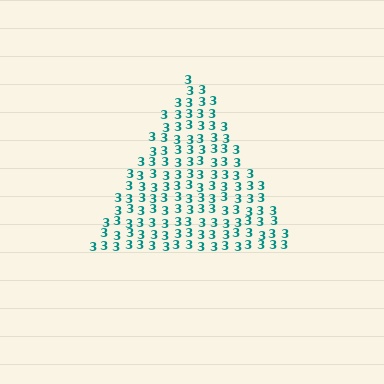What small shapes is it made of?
It is made of small digit 3's.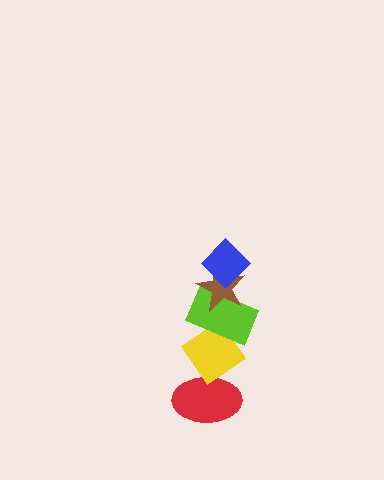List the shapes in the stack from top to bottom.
From top to bottom: the blue diamond, the brown star, the lime rectangle, the yellow diamond, the red ellipse.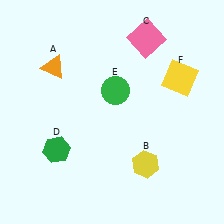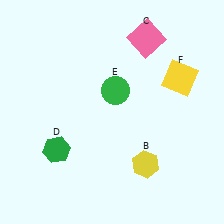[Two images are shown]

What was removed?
The orange triangle (A) was removed in Image 2.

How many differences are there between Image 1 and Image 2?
There is 1 difference between the two images.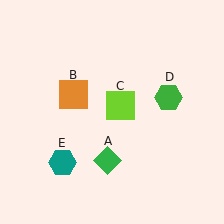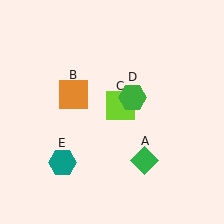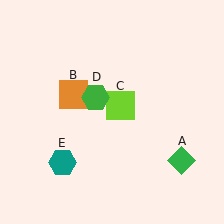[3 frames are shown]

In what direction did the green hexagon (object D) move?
The green hexagon (object D) moved left.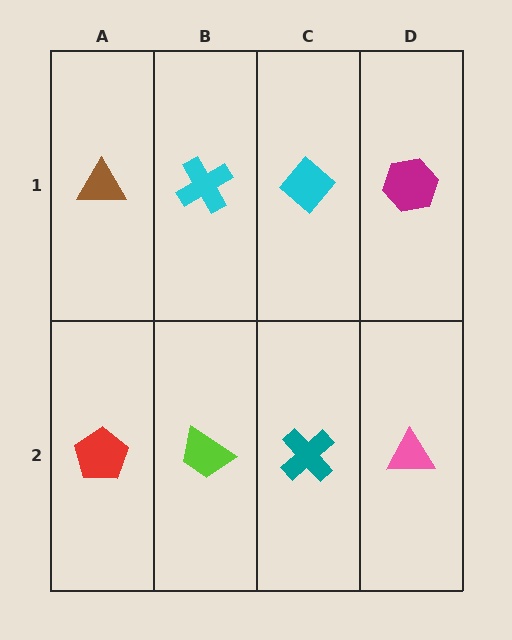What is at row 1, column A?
A brown triangle.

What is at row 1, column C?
A cyan diamond.